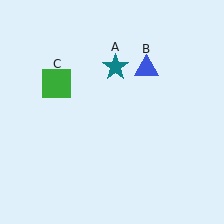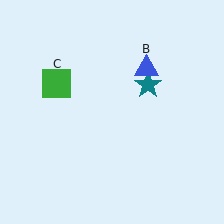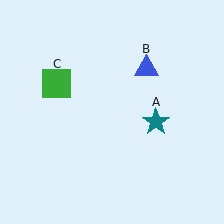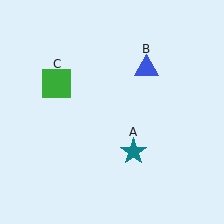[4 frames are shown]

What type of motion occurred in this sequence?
The teal star (object A) rotated clockwise around the center of the scene.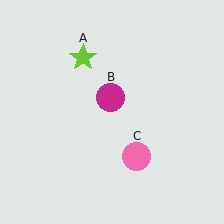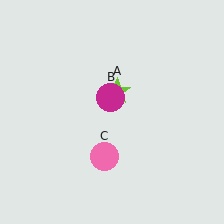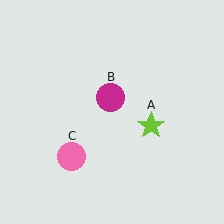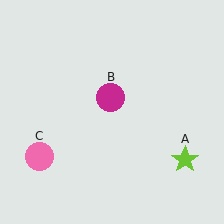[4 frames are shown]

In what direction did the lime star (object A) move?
The lime star (object A) moved down and to the right.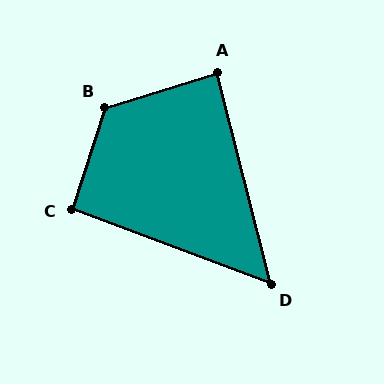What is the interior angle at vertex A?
Approximately 87 degrees (approximately right).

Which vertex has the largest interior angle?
B, at approximately 125 degrees.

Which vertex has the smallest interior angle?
D, at approximately 55 degrees.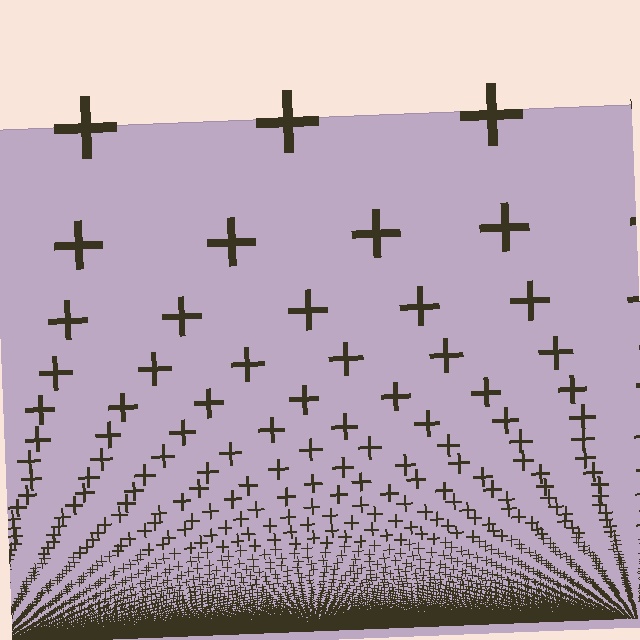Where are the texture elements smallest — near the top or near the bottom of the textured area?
Near the bottom.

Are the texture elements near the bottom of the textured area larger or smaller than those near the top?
Smaller. The gradient is inverted — elements near the bottom are smaller and denser.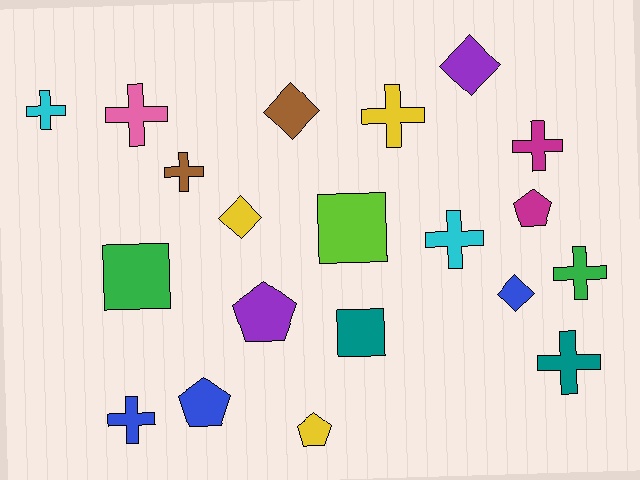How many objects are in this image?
There are 20 objects.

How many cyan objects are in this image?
There are 2 cyan objects.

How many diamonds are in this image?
There are 4 diamonds.